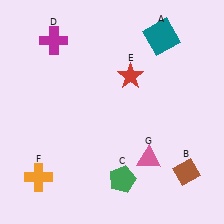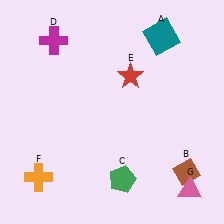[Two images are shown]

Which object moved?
The pink triangle (G) moved right.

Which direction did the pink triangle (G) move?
The pink triangle (G) moved right.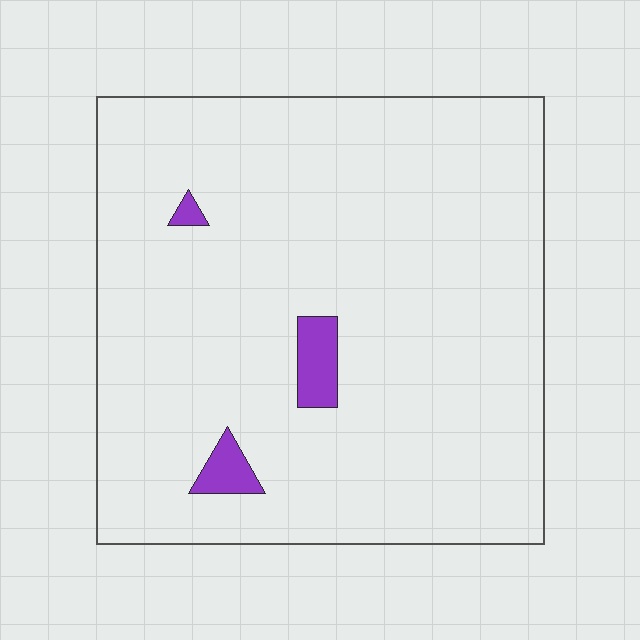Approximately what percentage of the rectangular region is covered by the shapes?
Approximately 5%.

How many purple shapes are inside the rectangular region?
3.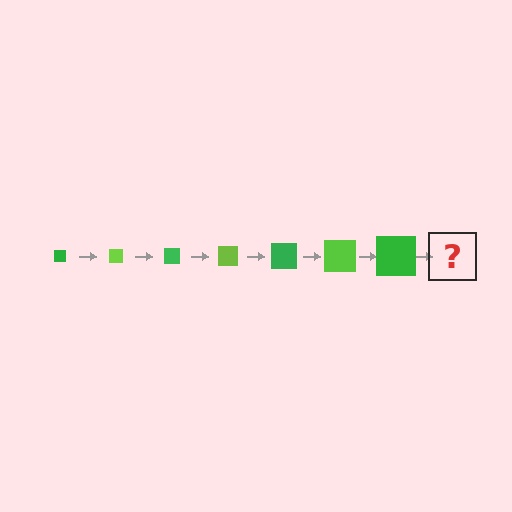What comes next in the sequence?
The next element should be a lime square, larger than the previous one.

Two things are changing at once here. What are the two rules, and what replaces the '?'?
The two rules are that the square grows larger each step and the color cycles through green and lime. The '?' should be a lime square, larger than the previous one.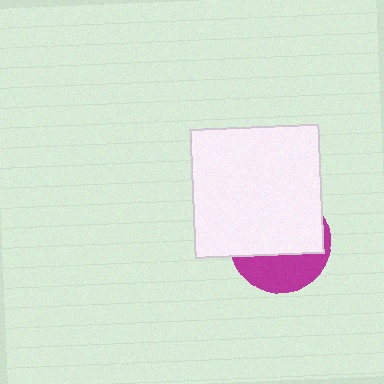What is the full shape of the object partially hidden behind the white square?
The partially hidden object is a magenta circle.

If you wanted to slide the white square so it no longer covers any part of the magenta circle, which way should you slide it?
Slide it up — that is the most direct way to separate the two shapes.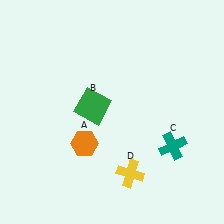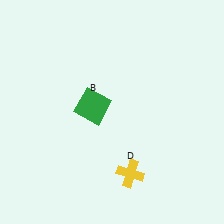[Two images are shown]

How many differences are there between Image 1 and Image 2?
There are 2 differences between the two images.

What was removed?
The teal cross (C), the orange hexagon (A) were removed in Image 2.